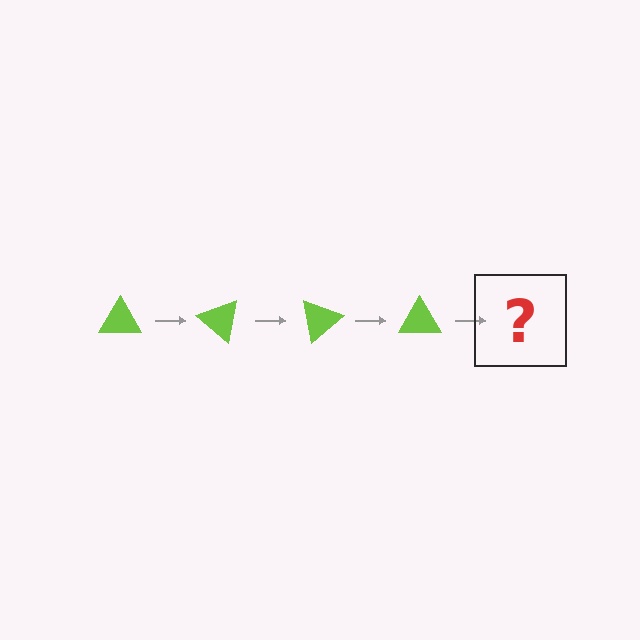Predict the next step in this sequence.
The next step is a lime triangle rotated 160 degrees.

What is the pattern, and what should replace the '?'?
The pattern is that the triangle rotates 40 degrees each step. The '?' should be a lime triangle rotated 160 degrees.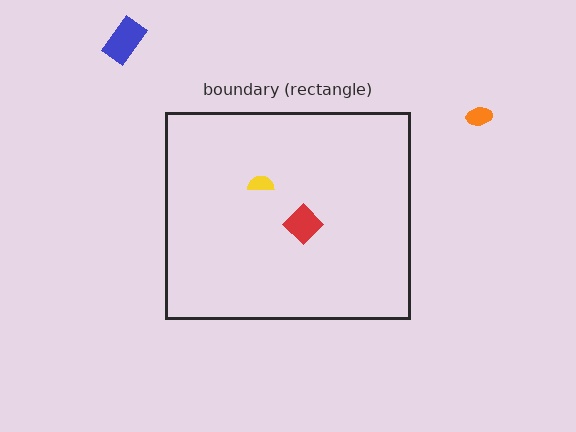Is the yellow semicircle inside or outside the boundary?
Inside.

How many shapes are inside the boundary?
2 inside, 2 outside.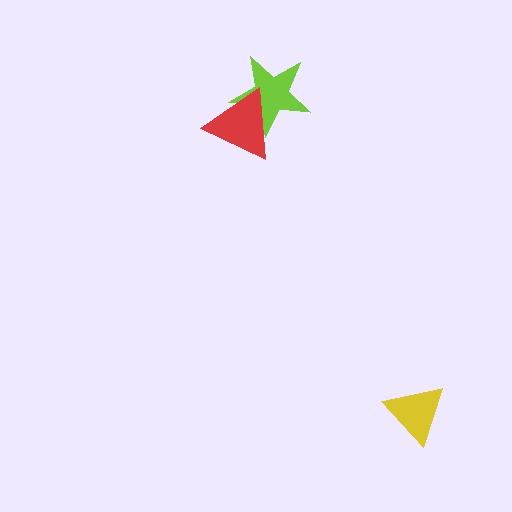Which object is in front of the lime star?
The red triangle is in front of the lime star.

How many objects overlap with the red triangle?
1 object overlaps with the red triangle.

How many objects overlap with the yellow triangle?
0 objects overlap with the yellow triangle.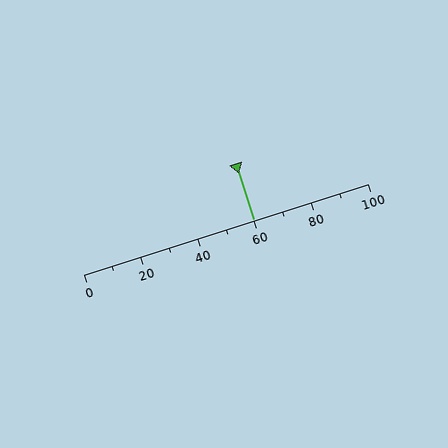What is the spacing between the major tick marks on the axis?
The major ticks are spaced 20 apart.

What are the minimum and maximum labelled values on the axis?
The axis runs from 0 to 100.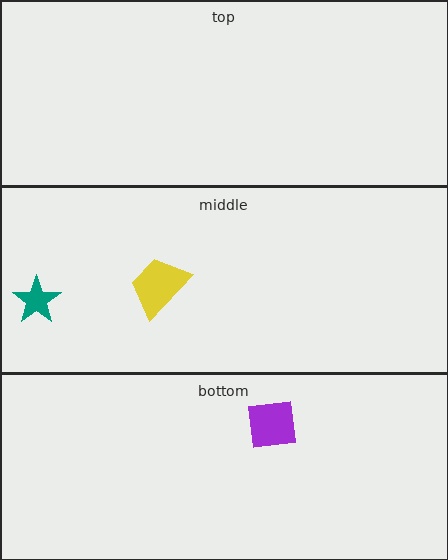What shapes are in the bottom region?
The purple square.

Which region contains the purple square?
The bottom region.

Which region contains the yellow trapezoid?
The middle region.